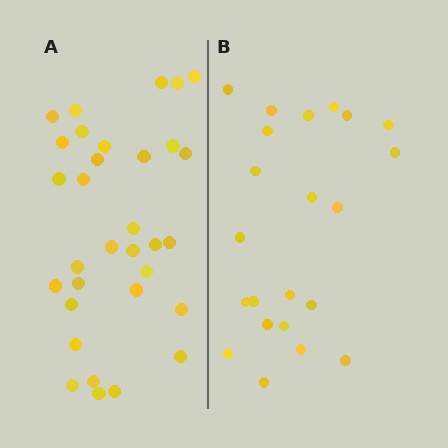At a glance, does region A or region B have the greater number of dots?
Region A (the left region) has more dots.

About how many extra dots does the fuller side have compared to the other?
Region A has roughly 10 or so more dots than region B.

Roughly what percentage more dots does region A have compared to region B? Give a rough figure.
About 45% more.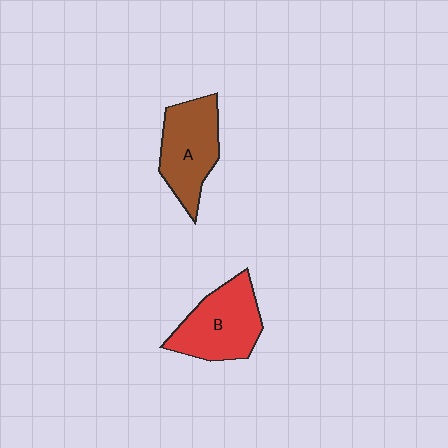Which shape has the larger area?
Shape B (red).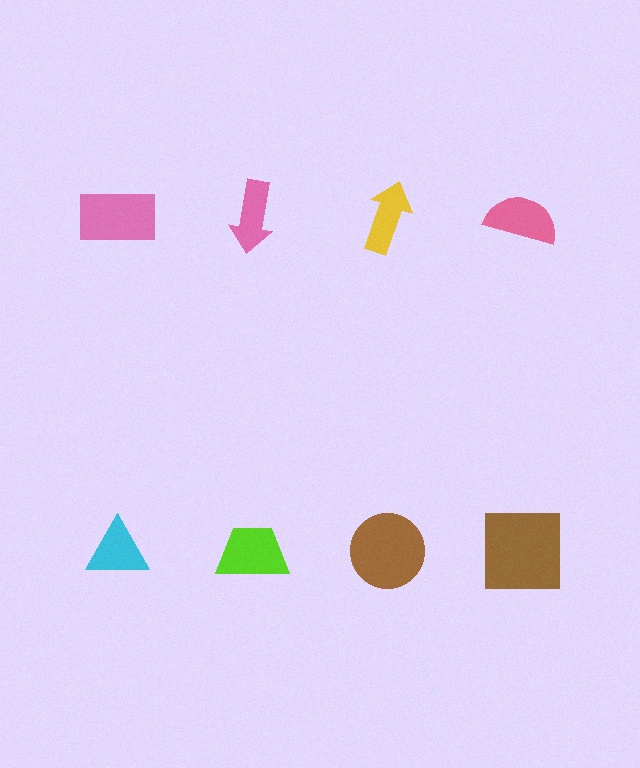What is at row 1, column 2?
A pink arrow.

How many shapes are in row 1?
4 shapes.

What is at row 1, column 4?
A pink semicircle.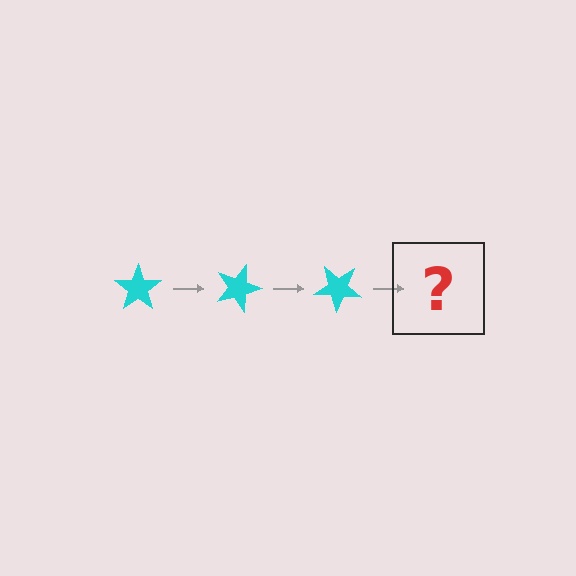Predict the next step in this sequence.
The next step is a cyan star rotated 60 degrees.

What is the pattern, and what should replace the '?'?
The pattern is that the star rotates 20 degrees each step. The '?' should be a cyan star rotated 60 degrees.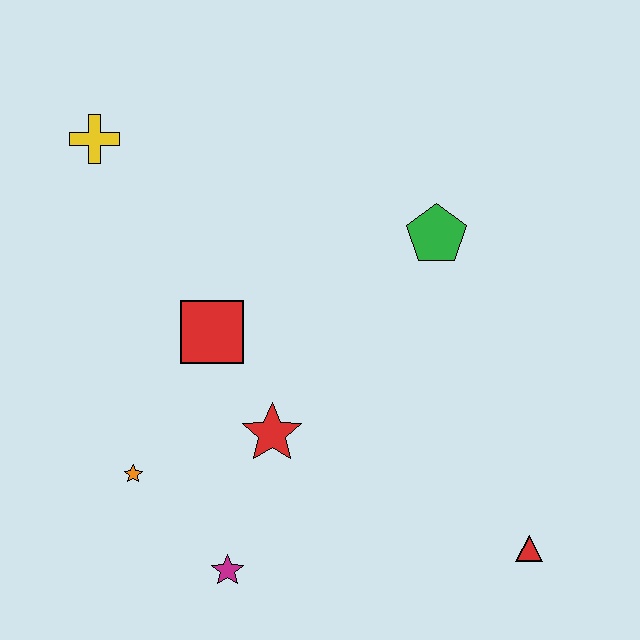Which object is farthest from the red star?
The yellow cross is farthest from the red star.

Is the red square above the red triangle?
Yes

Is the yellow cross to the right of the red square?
No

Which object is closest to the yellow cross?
The red square is closest to the yellow cross.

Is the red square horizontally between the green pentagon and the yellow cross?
Yes